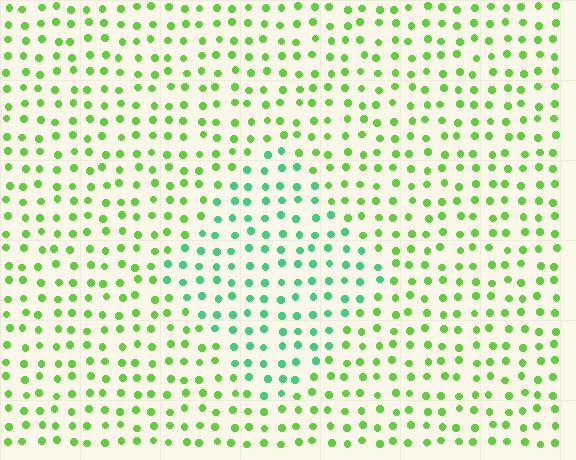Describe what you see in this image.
The image is filled with small lime elements in a uniform arrangement. A diamond-shaped region is visible where the elements are tinted to a slightly different hue, forming a subtle color boundary.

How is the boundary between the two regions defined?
The boundary is defined purely by a slight shift in hue (about 40 degrees). Spacing, size, and orientation are identical on both sides.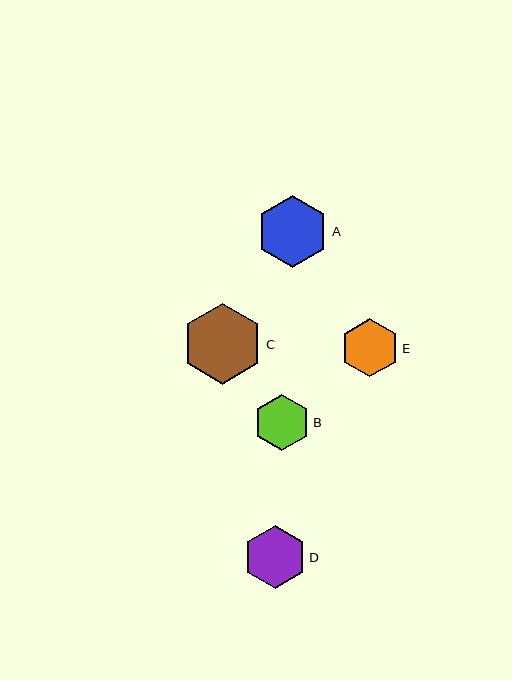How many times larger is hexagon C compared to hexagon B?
Hexagon C is approximately 1.4 times the size of hexagon B.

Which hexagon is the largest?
Hexagon C is the largest with a size of approximately 81 pixels.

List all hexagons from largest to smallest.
From largest to smallest: C, A, D, E, B.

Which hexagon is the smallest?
Hexagon B is the smallest with a size of approximately 56 pixels.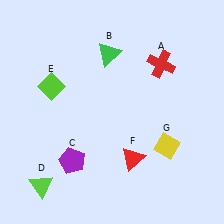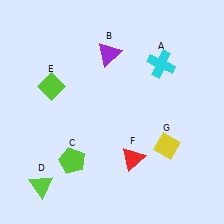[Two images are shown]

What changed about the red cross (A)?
In Image 1, A is red. In Image 2, it changed to cyan.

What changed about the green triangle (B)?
In Image 1, B is green. In Image 2, it changed to purple.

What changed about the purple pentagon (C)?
In Image 1, C is purple. In Image 2, it changed to lime.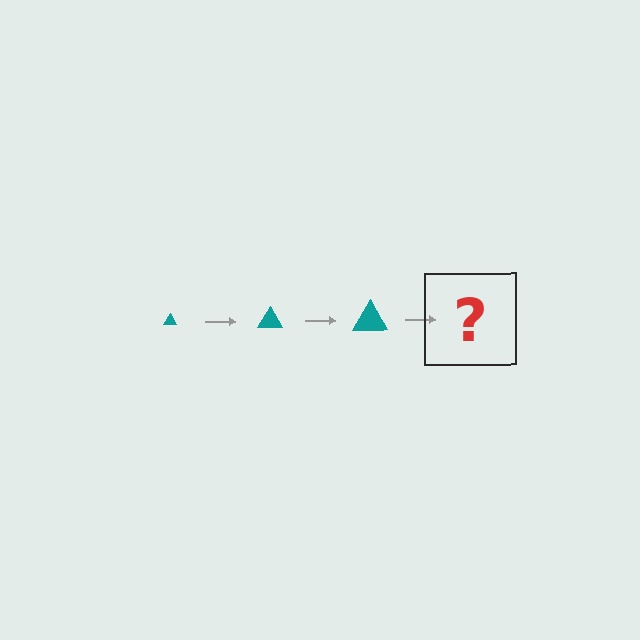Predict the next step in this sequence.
The next step is a teal triangle, larger than the previous one.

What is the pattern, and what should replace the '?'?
The pattern is that the triangle gets progressively larger each step. The '?' should be a teal triangle, larger than the previous one.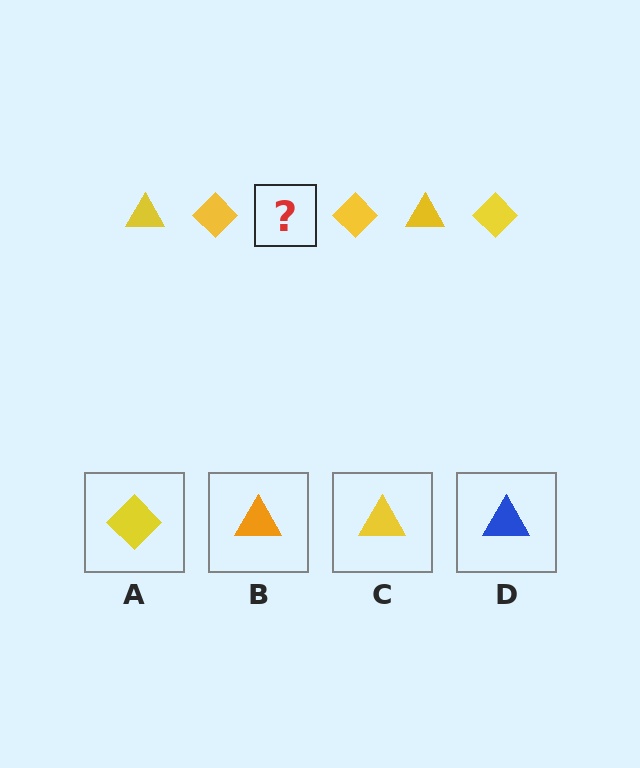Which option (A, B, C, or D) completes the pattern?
C.